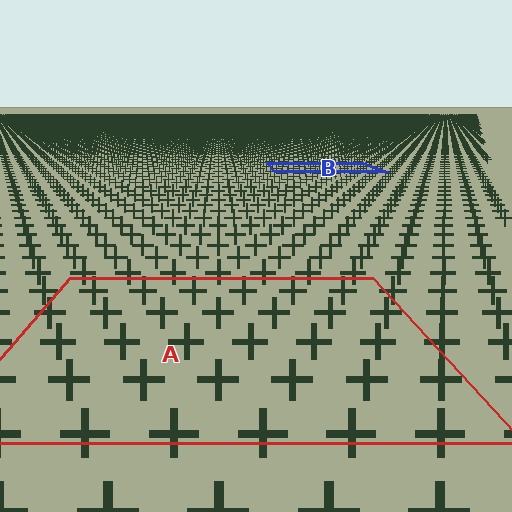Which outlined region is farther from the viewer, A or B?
Region B is farther from the viewer — the texture elements inside it appear smaller and more densely packed.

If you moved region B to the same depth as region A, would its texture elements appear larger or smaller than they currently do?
They would appear larger. At a closer depth, the same texture elements are projected at a bigger on-screen size.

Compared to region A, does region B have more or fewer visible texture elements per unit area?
Region B has more texture elements per unit area — they are packed more densely because it is farther away.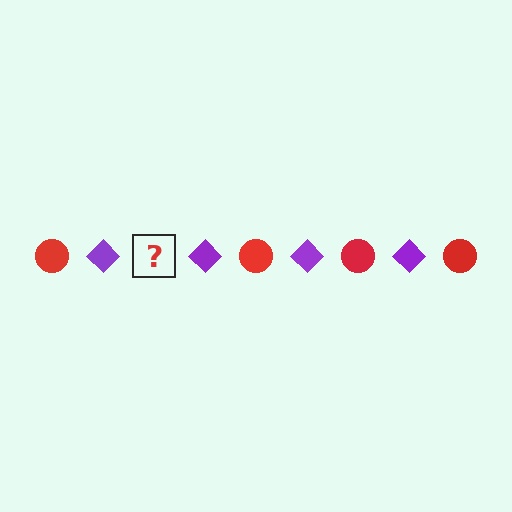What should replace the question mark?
The question mark should be replaced with a red circle.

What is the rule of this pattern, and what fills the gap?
The rule is that the pattern alternates between red circle and purple diamond. The gap should be filled with a red circle.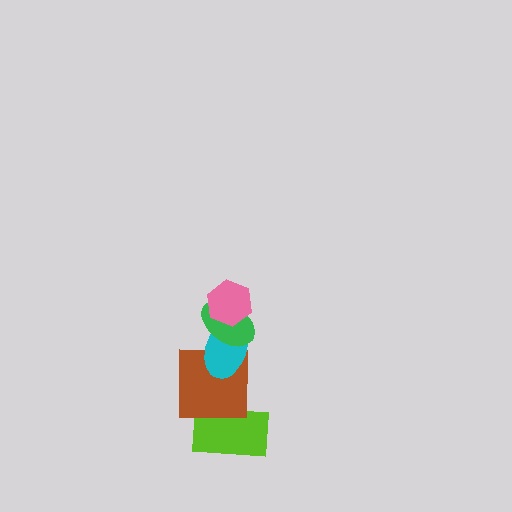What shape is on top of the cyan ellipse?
The green ellipse is on top of the cyan ellipse.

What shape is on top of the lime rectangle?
The brown square is on top of the lime rectangle.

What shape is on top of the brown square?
The cyan ellipse is on top of the brown square.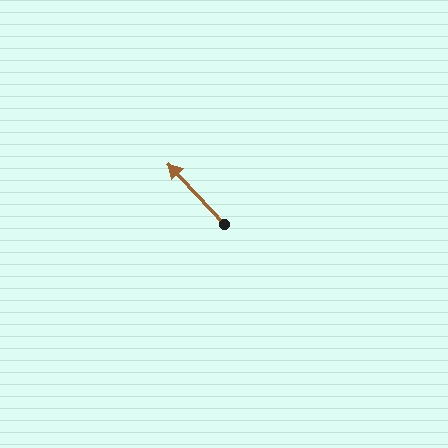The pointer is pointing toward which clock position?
Roughly 11 o'clock.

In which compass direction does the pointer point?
Northwest.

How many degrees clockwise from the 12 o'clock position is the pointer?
Approximately 317 degrees.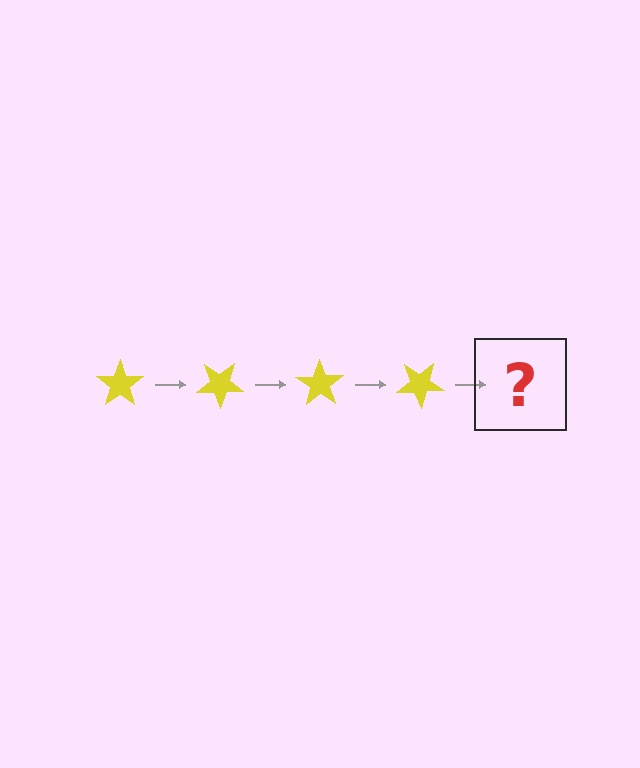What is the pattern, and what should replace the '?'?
The pattern is that the star rotates 35 degrees each step. The '?' should be a yellow star rotated 140 degrees.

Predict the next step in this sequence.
The next step is a yellow star rotated 140 degrees.